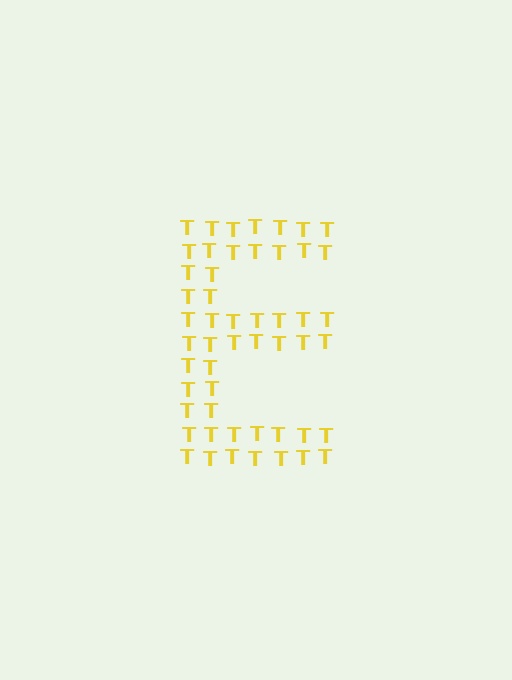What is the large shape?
The large shape is the letter E.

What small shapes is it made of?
It is made of small letter T's.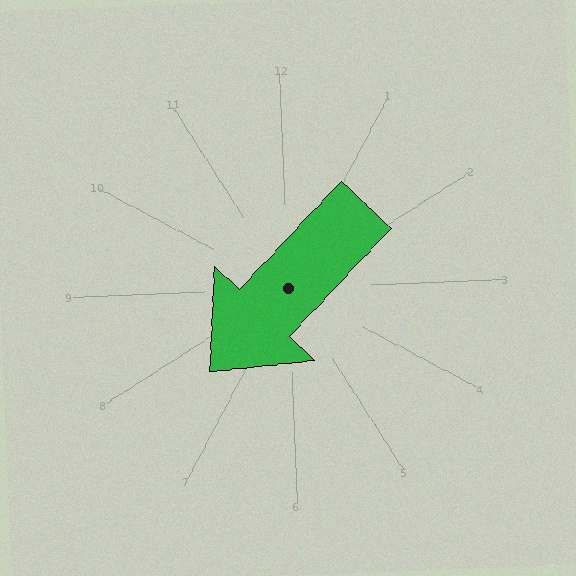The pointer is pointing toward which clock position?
Roughly 8 o'clock.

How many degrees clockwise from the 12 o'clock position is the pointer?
Approximately 226 degrees.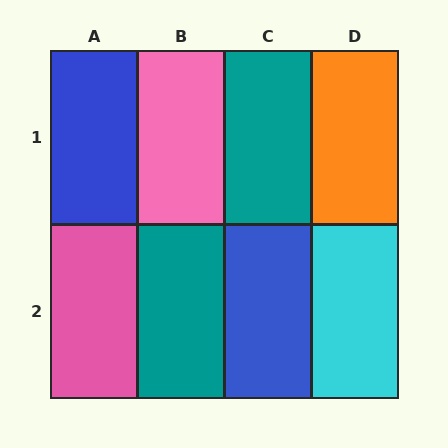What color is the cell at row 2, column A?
Pink.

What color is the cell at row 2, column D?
Cyan.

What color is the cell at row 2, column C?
Blue.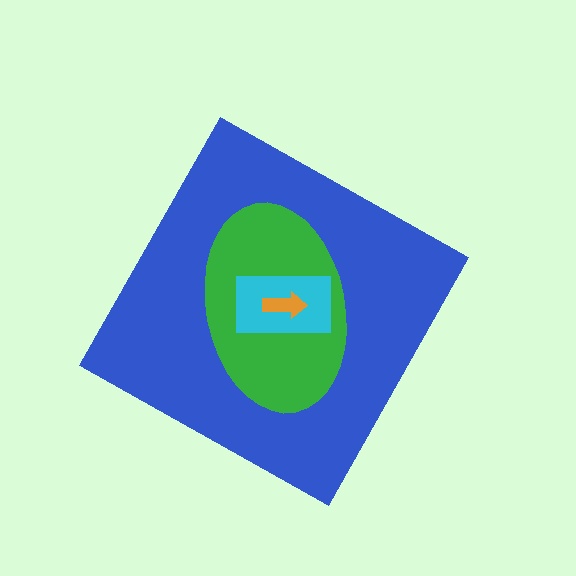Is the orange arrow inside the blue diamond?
Yes.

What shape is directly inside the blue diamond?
The green ellipse.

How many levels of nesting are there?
4.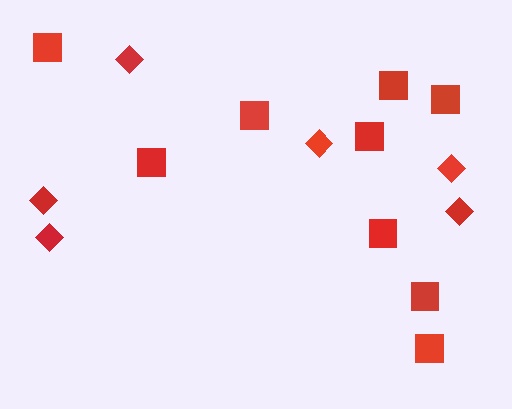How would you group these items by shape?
There are 2 groups: one group of squares (9) and one group of diamonds (6).